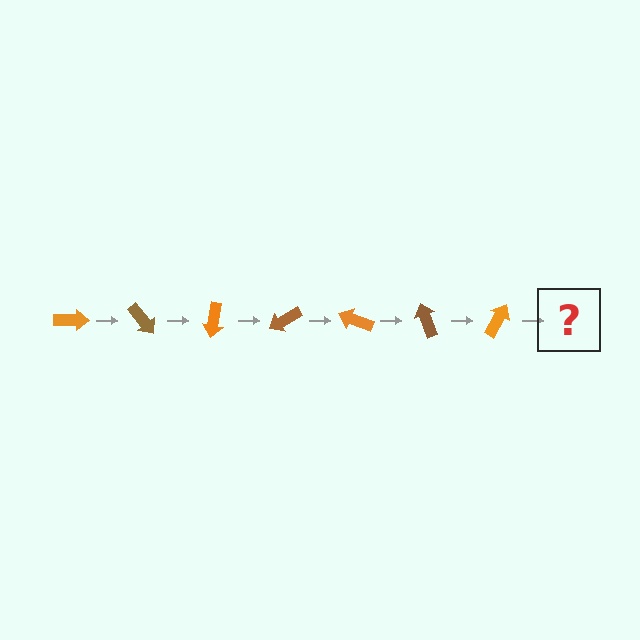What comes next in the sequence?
The next element should be a brown arrow, rotated 350 degrees from the start.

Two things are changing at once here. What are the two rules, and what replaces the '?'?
The two rules are that it rotates 50 degrees each step and the color cycles through orange and brown. The '?' should be a brown arrow, rotated 350 degrees from the start.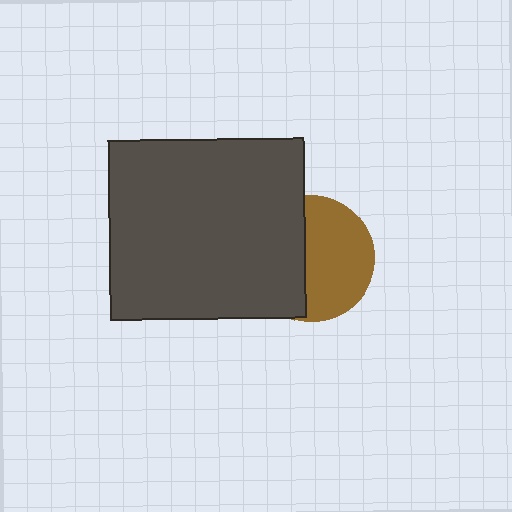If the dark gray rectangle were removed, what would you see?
You would see the complete brown circle.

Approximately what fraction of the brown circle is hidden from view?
Roughly 44% of the brown circle is hidden behind the dark gray rectangle.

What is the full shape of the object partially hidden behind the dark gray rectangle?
The partially hidden object is a brown circle.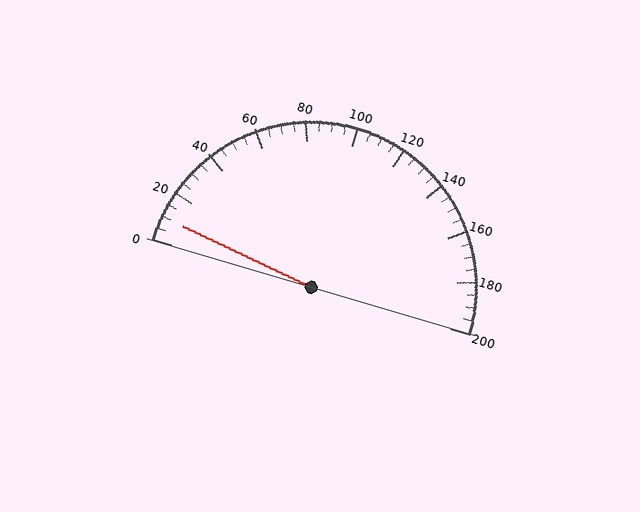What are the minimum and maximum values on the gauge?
The gauge ranges from 0 to 200.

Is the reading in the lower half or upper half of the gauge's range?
The reading is in the lower half of the range (0 to 200).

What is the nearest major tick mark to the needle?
The nearest major tick mark is 0.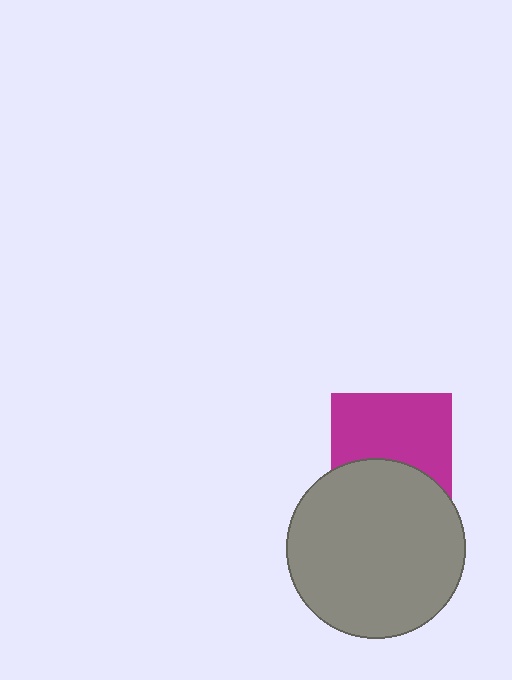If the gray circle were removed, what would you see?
You would see the complete magenta square.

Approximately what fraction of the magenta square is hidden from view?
Roughly 40% of the magenta square is hidden behind the gray circle.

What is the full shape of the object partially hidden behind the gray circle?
The partially hidden object is a magenta square.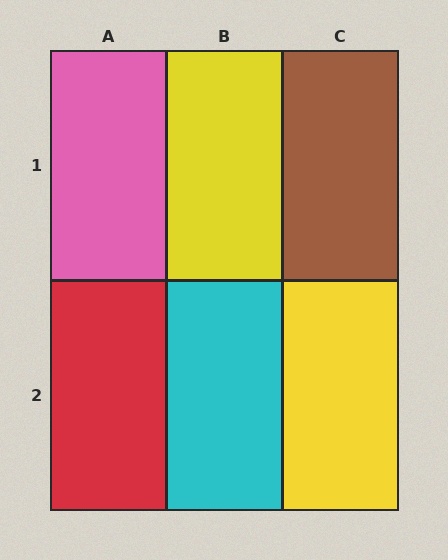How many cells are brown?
1 cell is brown.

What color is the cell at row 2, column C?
Yellow.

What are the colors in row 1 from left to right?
Pink, yellow, brown.